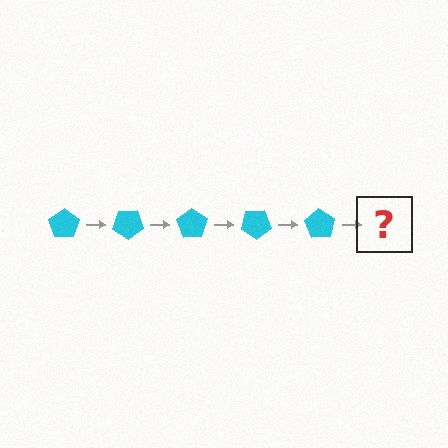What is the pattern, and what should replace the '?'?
The pattern is that the pentagon rotates 35 degrees each step. The '?' should be a cyan pentagon rotated 175 degrees.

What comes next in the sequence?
The next element should be a cyan pentagon rotated 175 degrees.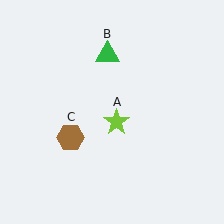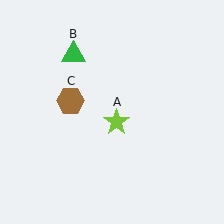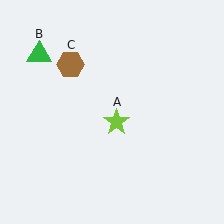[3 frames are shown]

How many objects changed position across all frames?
2 objects changed position: green triangle (object B), brown hexagon (object C).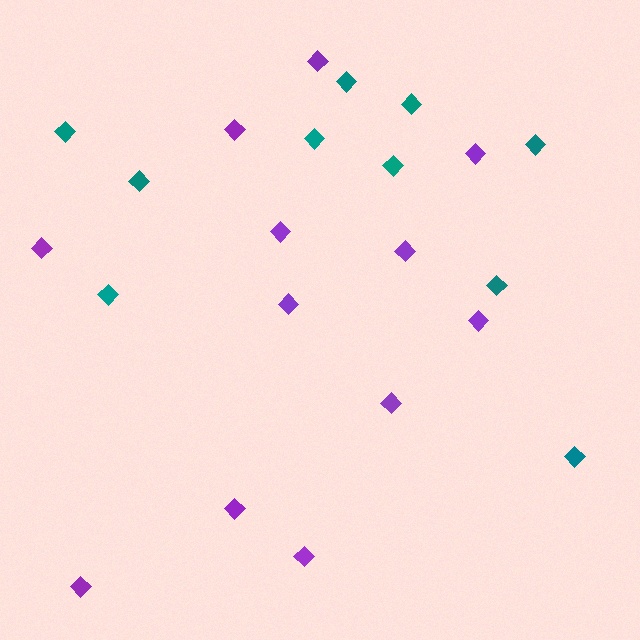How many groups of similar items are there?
There are 2 groups: one group of teal diamonds (10) and one group of purple diamonds (12).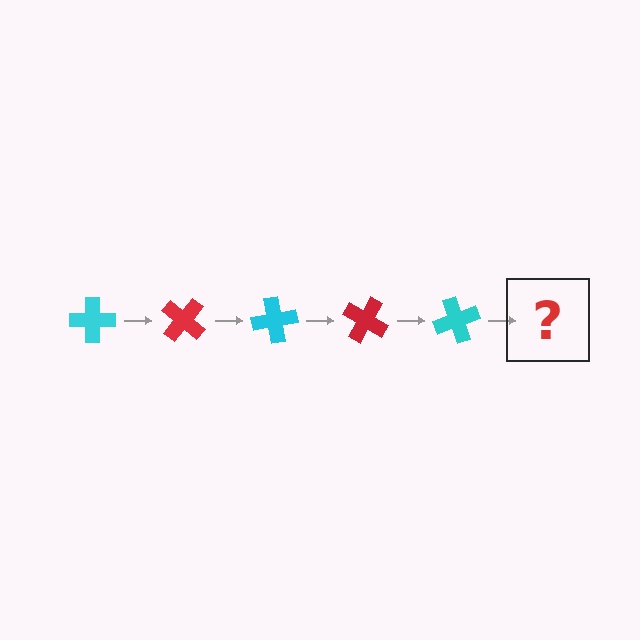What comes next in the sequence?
The next element should be a red cross, rotated 200 degrees from the start.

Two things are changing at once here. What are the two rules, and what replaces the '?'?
The two rules are that it rotates 40 degrees each step and the color cycles through cyan and red. The '?' should be a red cross, rotated 200 degrees from the start.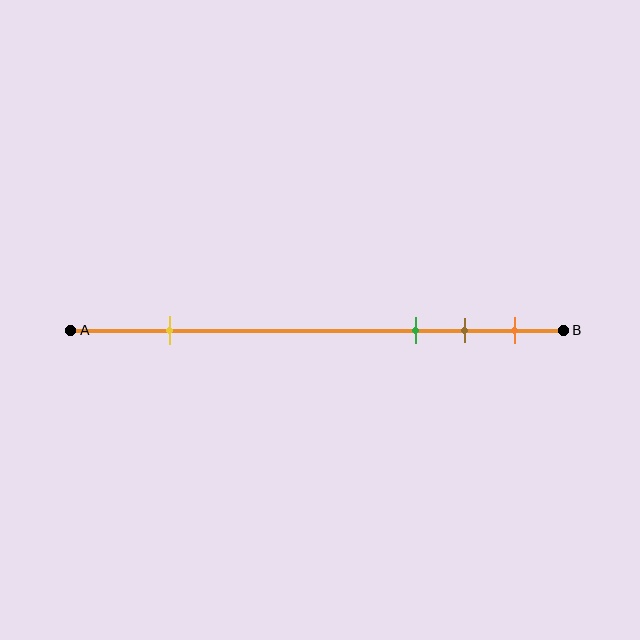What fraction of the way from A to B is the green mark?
The green mark is approximately 70% (0.7) of the way from A to B.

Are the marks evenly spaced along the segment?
No, the marks are not evenly spaced.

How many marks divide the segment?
There are 4 marks dividing the segment.